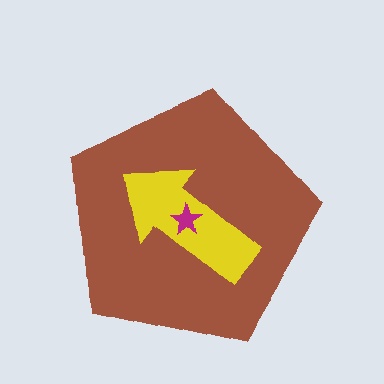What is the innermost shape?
The magenta star.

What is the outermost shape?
The brown pentagon.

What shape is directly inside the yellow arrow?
The magenta star.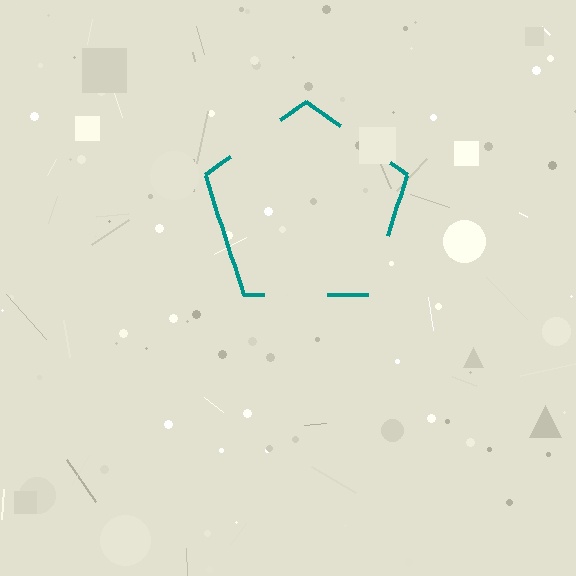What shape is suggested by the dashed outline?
The dashed outline suggests a pentagon.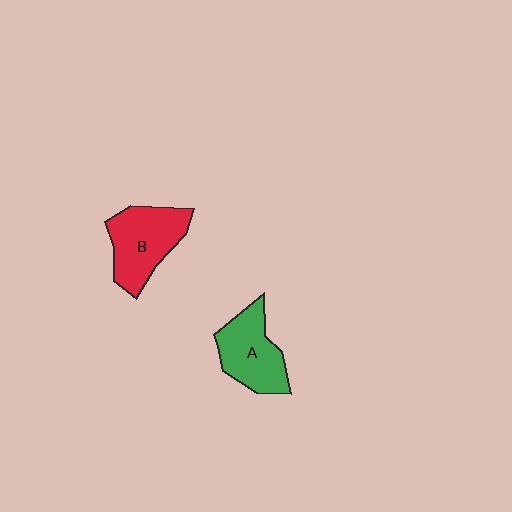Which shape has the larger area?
Shape B (red).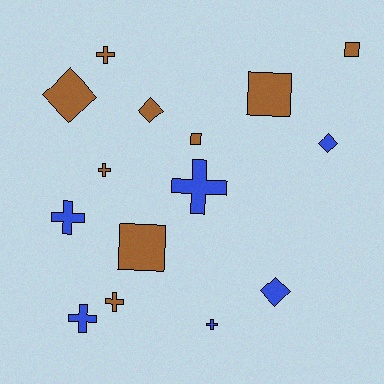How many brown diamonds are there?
There are 2 brown diamonds.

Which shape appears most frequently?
Cross, with 7 objects.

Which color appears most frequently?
Brown, with 9 objects.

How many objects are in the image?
There are 15 objects.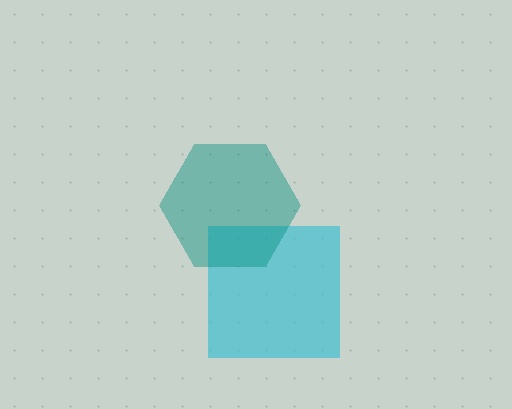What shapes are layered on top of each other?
The layered shapes are: a cyan square, a teal hexagon.